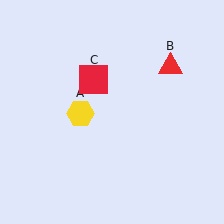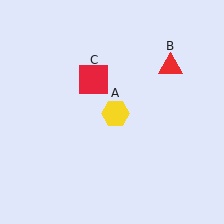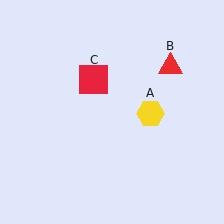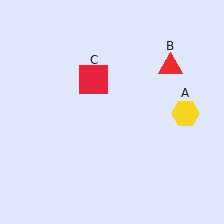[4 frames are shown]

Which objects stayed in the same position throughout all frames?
Red triangle (object B) and red square (object C) remained stationary.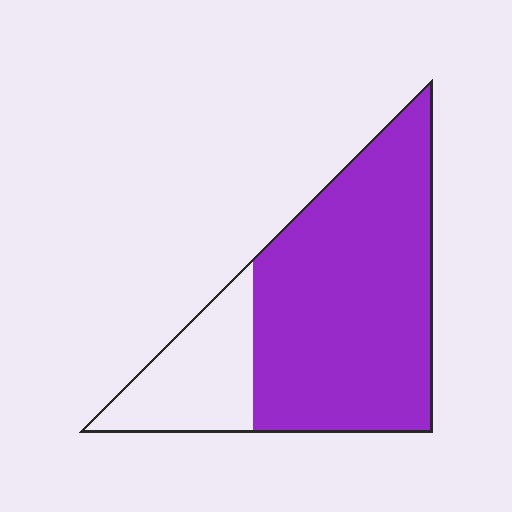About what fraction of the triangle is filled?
About three quarters (3/4).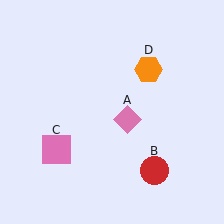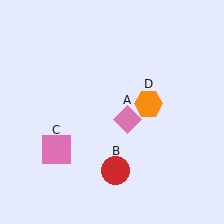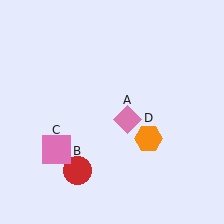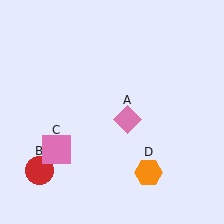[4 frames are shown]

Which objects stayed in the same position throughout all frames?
Pink diamond (object A) and pink square (object C) remained stationary.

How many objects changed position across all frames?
2 objects changed position: red circle (object B), orange hexagon (object D).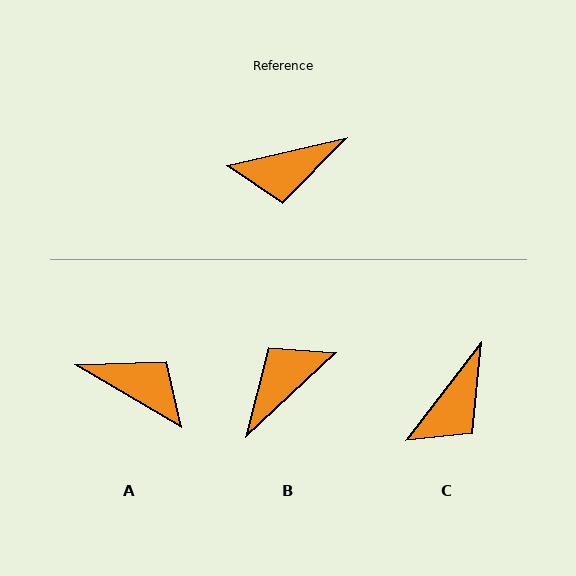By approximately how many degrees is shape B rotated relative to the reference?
Approximately 150 degrees clockwise.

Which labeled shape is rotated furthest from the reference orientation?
B, about 150 degrees away.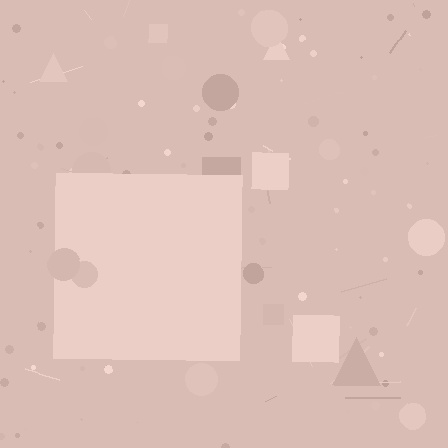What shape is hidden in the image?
A square is hidden in the image.